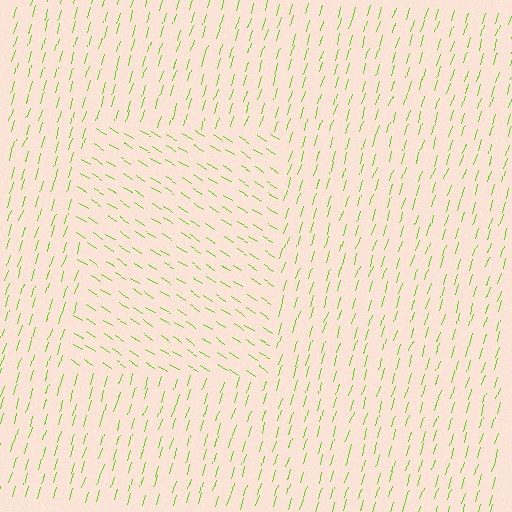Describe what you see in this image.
The image is filled with small lime line segments. A rectangle region in the image has lines oriented differently from the surrounding lines, creating a visible texture boundary.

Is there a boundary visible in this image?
Yes, there is a texture boundary formed by a change in line orientation.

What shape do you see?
I see a rectangle.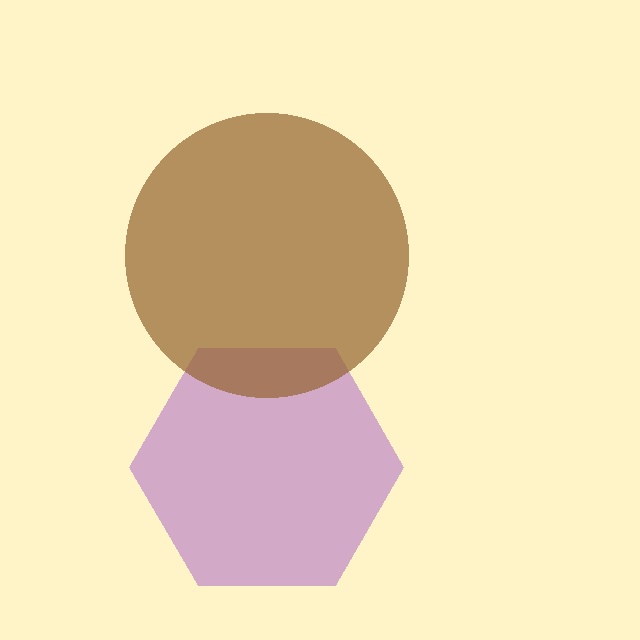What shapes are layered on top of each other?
The layered shapes are: a purple hexagon, a brown circle.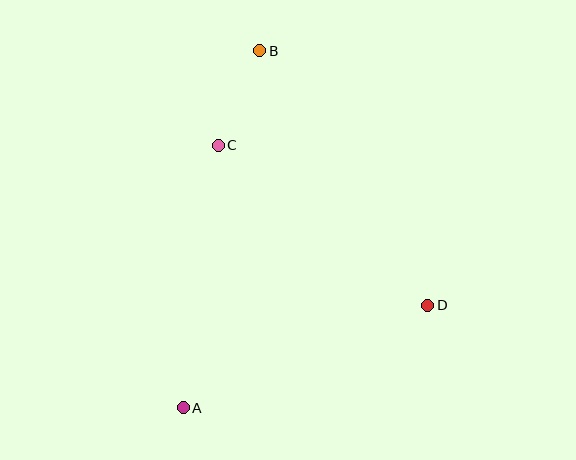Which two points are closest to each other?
Points B and C are closest to each other.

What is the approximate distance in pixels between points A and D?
The distance between A and D is approximately 265 pixels.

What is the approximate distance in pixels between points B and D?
The distance between B and D is approximately 305 pixels.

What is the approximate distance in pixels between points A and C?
The distance between A and C is approximately 265 pixels.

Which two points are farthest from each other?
Points A and B are farthest from each other.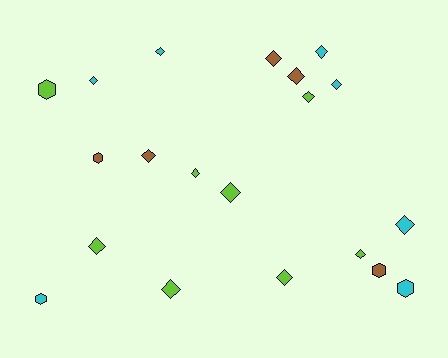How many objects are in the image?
There are 20 objects.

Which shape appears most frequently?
Diamond, with 15 objects.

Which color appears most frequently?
Lime, with 8 objects.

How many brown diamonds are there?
There are 3 brown diamonds.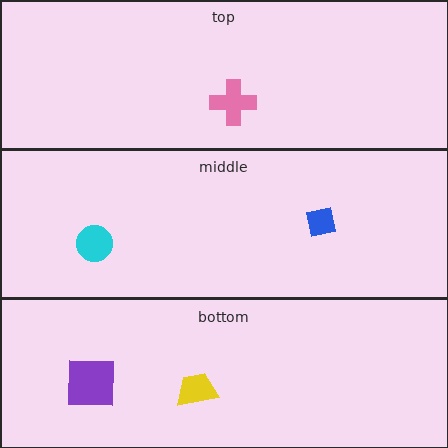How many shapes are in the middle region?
2.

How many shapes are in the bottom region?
2.